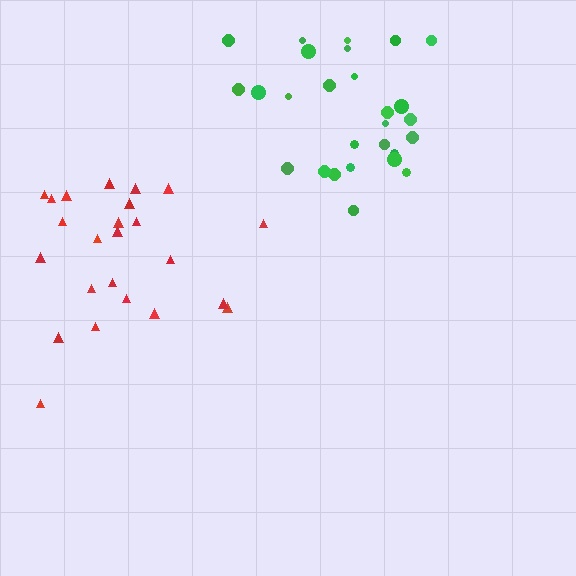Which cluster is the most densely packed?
Green.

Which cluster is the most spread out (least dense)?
Red.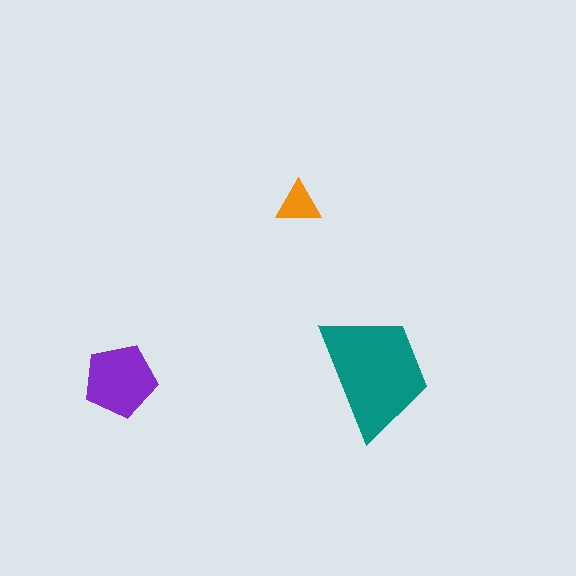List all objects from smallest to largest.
The orange triangle, the purple pentagon, the teal trapezoid.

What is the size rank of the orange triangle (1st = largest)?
3rd.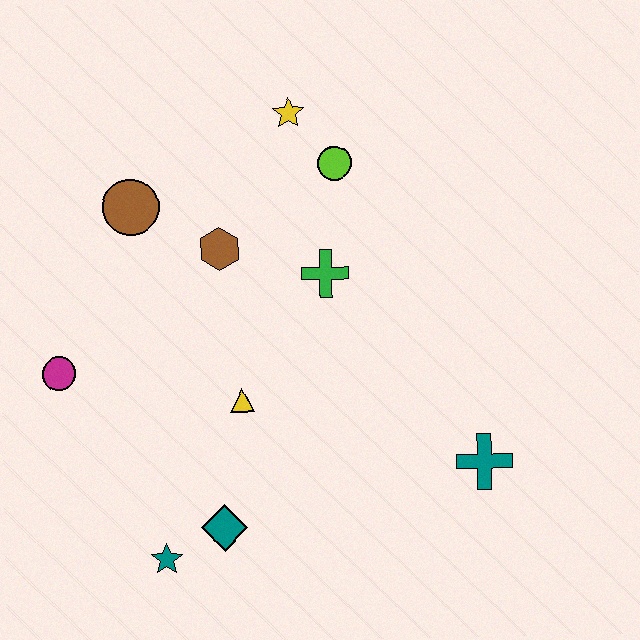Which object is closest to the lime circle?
The yellow star is closest to the lime circle.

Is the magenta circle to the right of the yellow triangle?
No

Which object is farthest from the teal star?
The yellow star is farthest from the teal star.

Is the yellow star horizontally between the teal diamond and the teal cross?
Yes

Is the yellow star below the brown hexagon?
No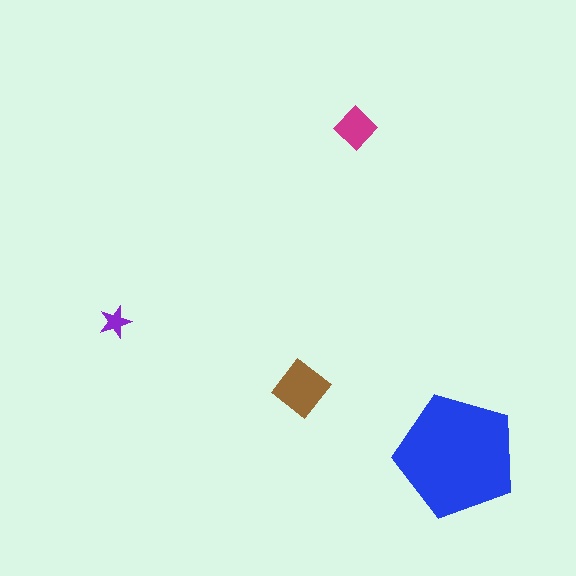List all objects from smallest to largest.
The purple star, the magenta diamond, the brown diamond, the blue pentagon.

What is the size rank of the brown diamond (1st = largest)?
2nd.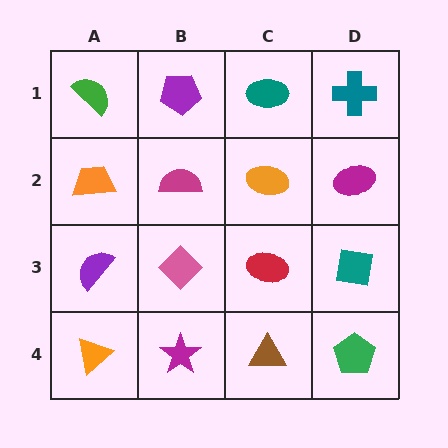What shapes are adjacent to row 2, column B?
A purple pentagon (row 1, column B), a pink diamond (row 3, column B), an orange trapezoid (row 2, column A), an orange ellipse (row 2, column C).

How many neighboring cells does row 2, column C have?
4.